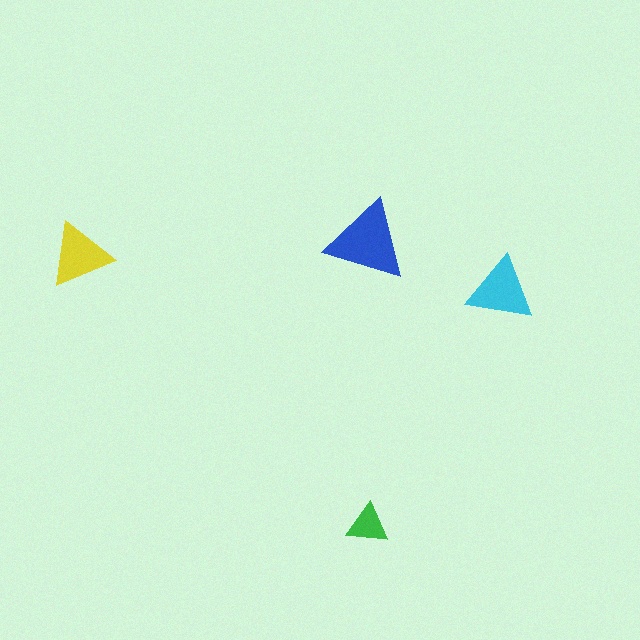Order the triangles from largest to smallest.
the blue one, the cyan one, the yellow one, the green one.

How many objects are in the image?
There are 4 objects in the image.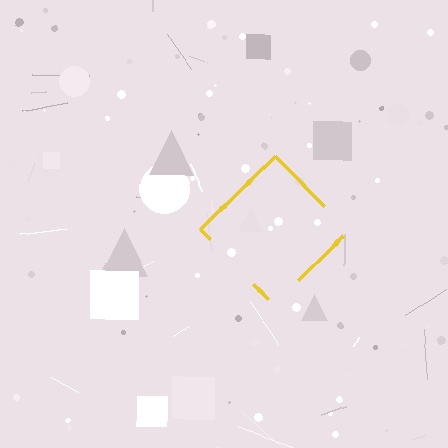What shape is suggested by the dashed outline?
The dashed outline suggests a diamond.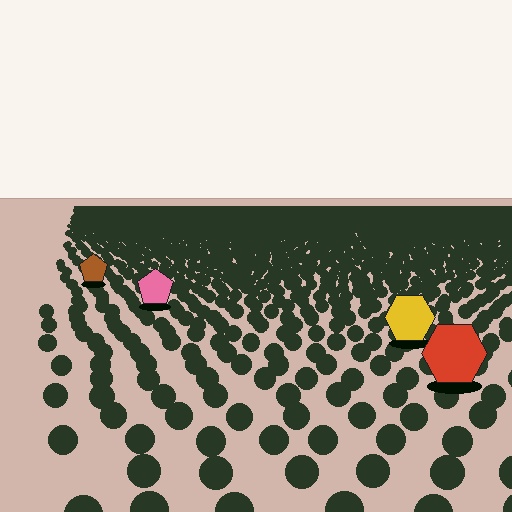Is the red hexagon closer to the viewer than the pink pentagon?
Yes. The red hexagon is closer — you can tell from the texture gradient: the ground texture is coarser near it.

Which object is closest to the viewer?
The red hexagon is closest. The texture marks near it are larger and more spread out.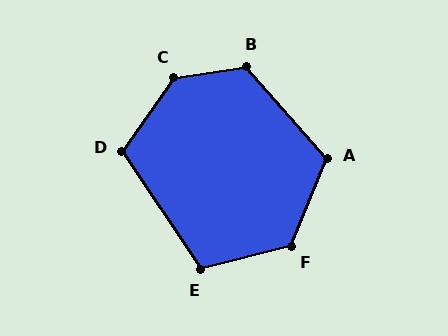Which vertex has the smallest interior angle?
E, at approximately 110 degrees.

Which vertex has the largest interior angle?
C, at approximately 133 degrees.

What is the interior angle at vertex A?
Approximately 117 degrees (obtuse).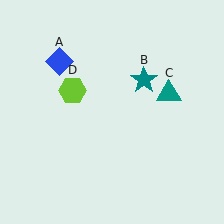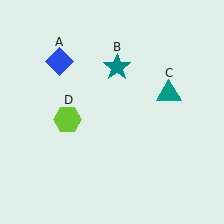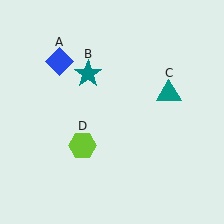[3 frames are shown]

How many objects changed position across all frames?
2 objects changed position: teal star (object B), lime hexagon (object D).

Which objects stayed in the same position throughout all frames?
Blue diamond (object A) and teal triangle (object C) remained stationary.